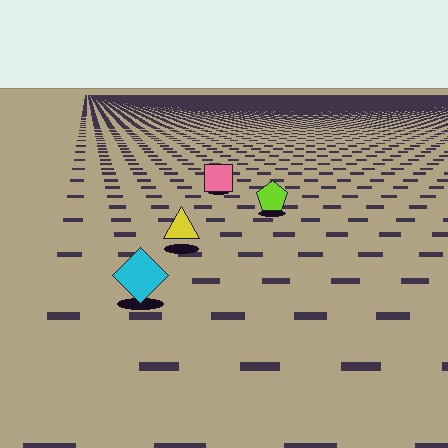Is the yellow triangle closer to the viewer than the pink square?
Yes. The yellow triangle is closer — you can tell from the texture gradient: the ground texture is coarser near it.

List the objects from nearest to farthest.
From nearest to farthest: the cyan diamond, the yellow triangle, the lime pentagon, the pink square.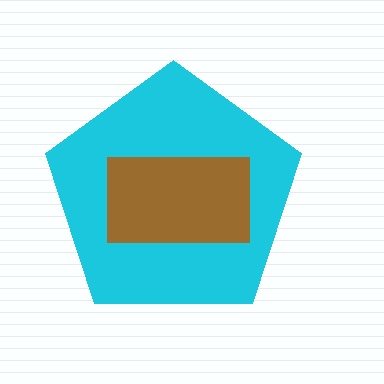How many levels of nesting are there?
2.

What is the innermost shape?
The brown rectangle.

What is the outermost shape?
The cyan pentagon.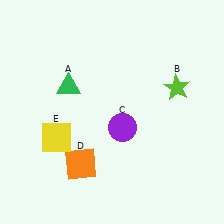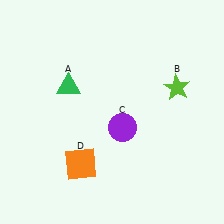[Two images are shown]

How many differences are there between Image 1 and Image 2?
There is 1 difference between the two images.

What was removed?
The yellow square (E) was removed in Image 2.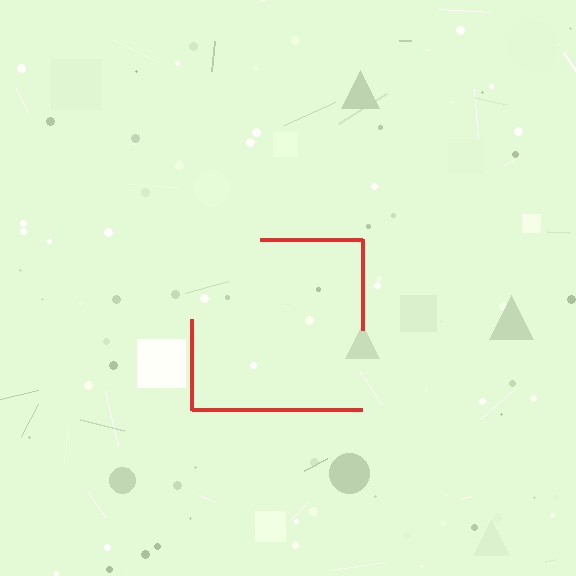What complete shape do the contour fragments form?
The contour fragments form a square.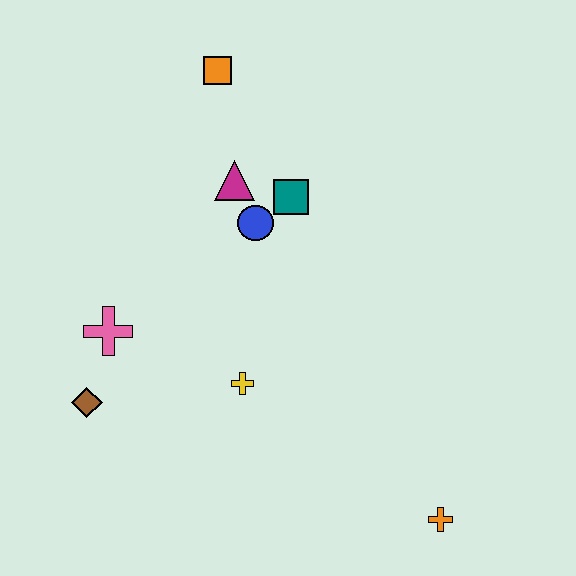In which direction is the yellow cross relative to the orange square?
The yellow cross is below the orange square.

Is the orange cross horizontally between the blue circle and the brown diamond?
No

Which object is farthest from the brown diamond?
The orange cross is farthest from the brown diamond.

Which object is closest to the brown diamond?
The pink cross is closest to the brown diamond.